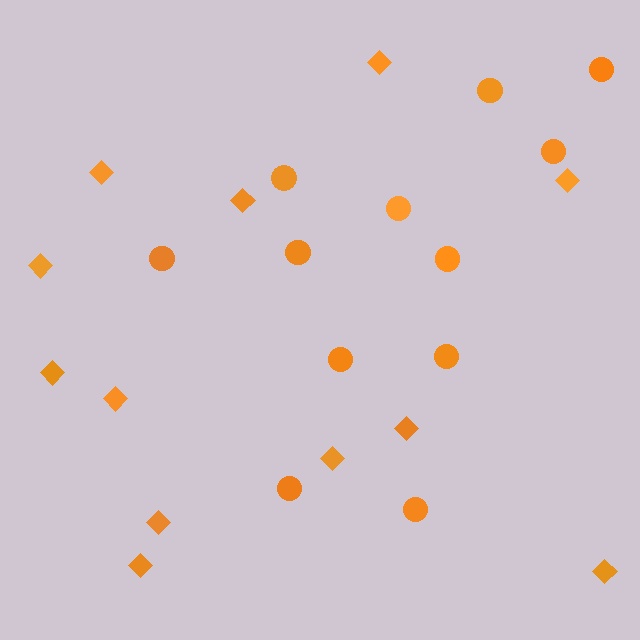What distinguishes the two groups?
There are 2 groups: one group of diamonds (12) and one group of circles (12).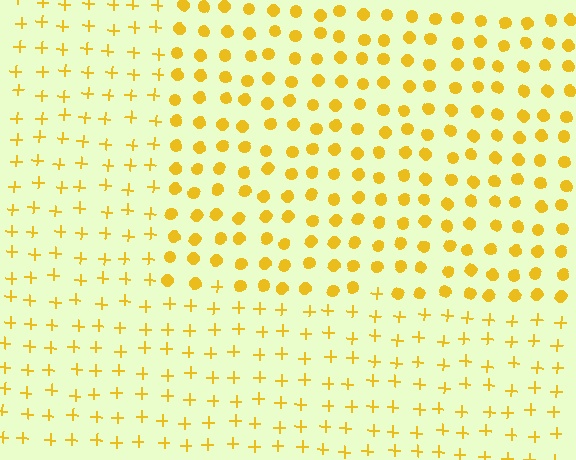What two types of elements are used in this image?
The image uses circles inside the rectangle region and plus signs outside it.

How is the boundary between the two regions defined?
The boundary is defined by a change in element shape: circles inside vs. plus signs outside. All elements share the same color and spacing.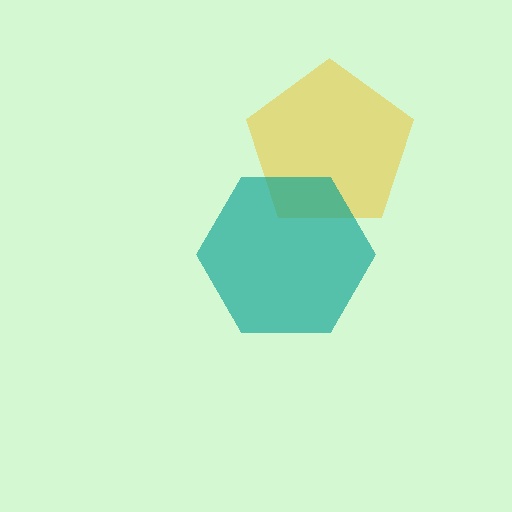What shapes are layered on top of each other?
The layered shapes are: a yellow pentagon, a teal hexagon.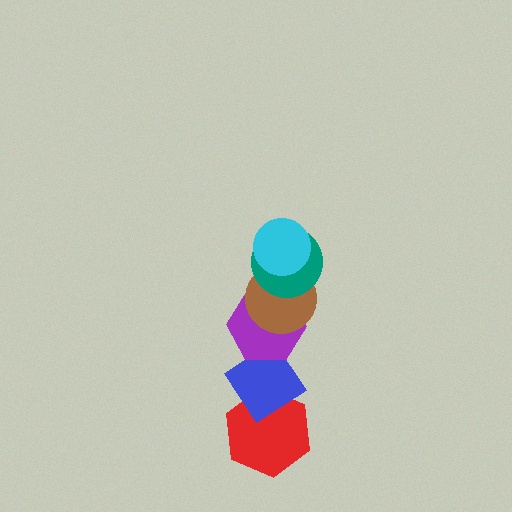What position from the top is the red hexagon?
The red hexagon is 6th from the top.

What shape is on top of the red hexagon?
The blue diamond is on top of the red hexagon.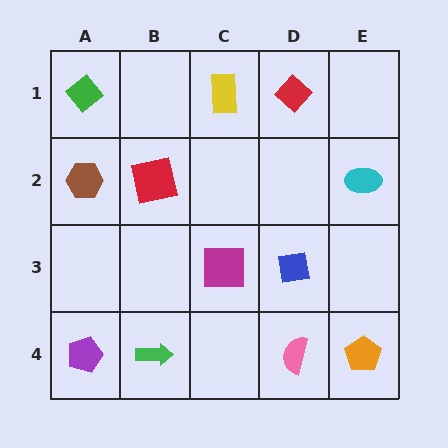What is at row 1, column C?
A yellow rectangle.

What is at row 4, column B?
A green arrow.